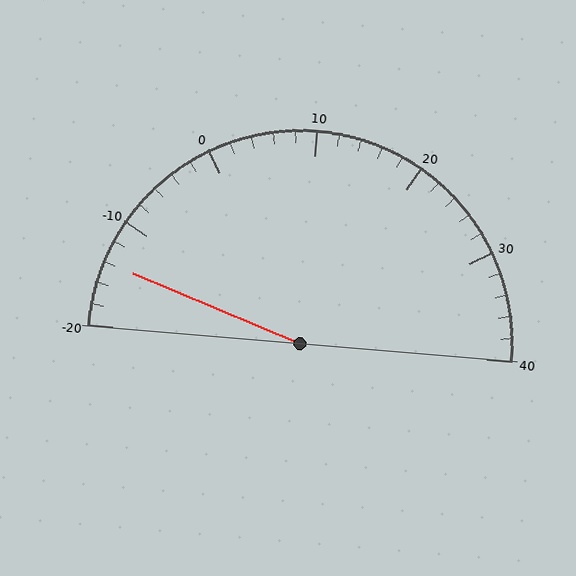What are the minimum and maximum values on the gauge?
The gauge ranges from -20 to 40.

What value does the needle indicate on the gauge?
The needle indicates approximately -14.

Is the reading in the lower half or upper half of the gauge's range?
The reading is in the lower half of the range (-20 to 40).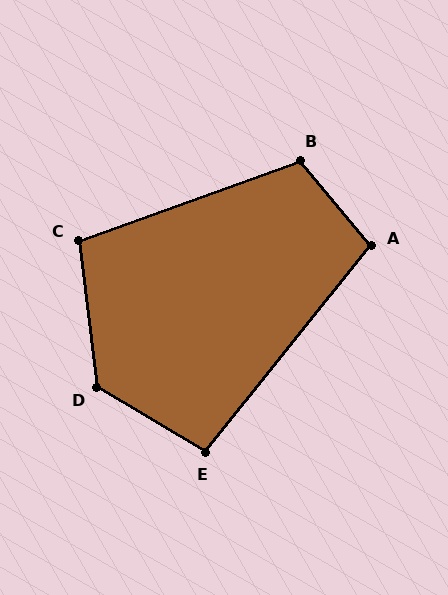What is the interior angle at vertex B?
Approximately 110 degrees (obtuse).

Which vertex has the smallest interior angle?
E, at approximately 98 degrees.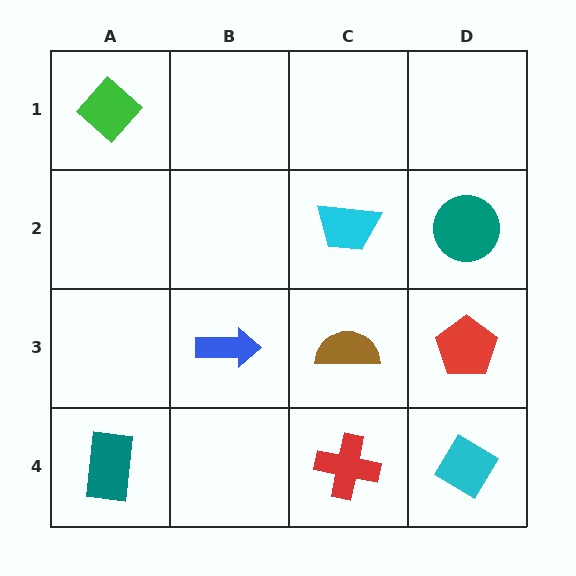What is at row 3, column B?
A blue arrow.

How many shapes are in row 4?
3 shapes.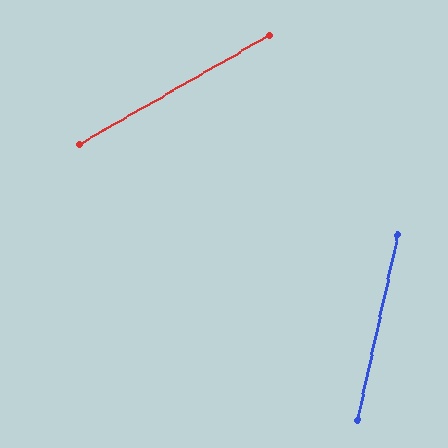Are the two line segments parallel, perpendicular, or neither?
Neither parallel nor perpendicular — they differ by about 48°.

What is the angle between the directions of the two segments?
Approximately 48 degrees.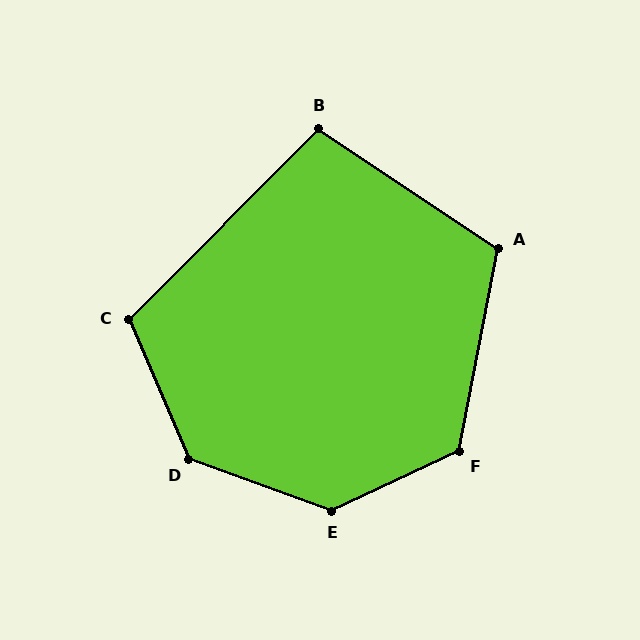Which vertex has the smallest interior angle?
B, at approximately 101 degrees.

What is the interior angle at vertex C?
Approximately 112 degrees (obtuse).